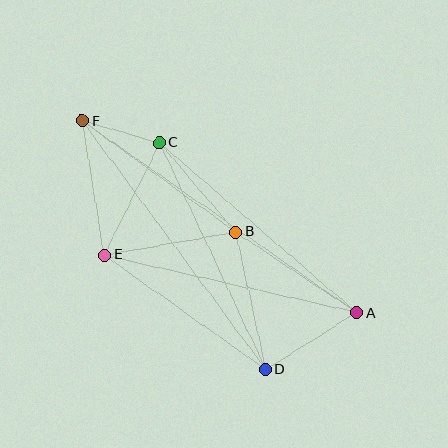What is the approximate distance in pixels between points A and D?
The distance between A and D is approximately 107 pixels.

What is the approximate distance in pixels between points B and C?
The distance between B and C is approximately 118 pixels.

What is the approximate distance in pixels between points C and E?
The distance between C and E is approximately 125 pixels.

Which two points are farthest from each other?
Points A and F are farthest from each other.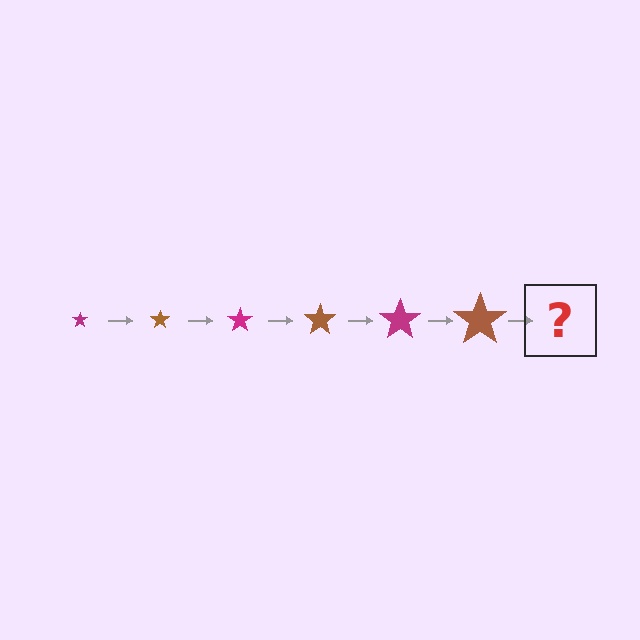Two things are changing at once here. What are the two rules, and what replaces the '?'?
The two rules are that the star grows larger each step and the color cycles through magenta and brown. The '?' should be a magenta star, larger than the previous one.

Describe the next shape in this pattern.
It should be a magenta star, larger than the previous one.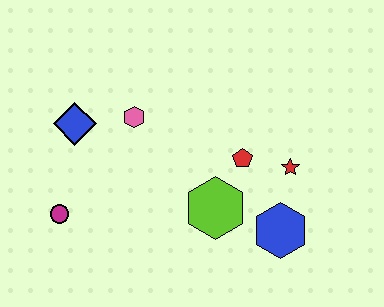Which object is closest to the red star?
The red pentagon is closest to the red star.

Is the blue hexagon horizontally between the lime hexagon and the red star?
Yes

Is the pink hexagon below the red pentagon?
No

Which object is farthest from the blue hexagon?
The blue diamond is farthest from the blue hexagon.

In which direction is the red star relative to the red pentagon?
The red star is to the right of the red pentagon.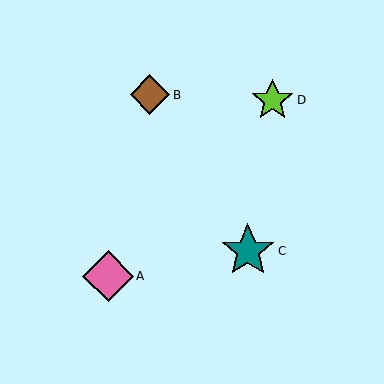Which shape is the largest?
The teal star (labeled C) is the largest.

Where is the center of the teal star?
The center of the teal star is at (248, 251).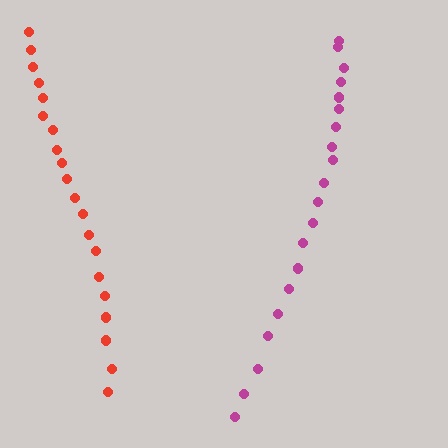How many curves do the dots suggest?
There are 2 distinct paths.